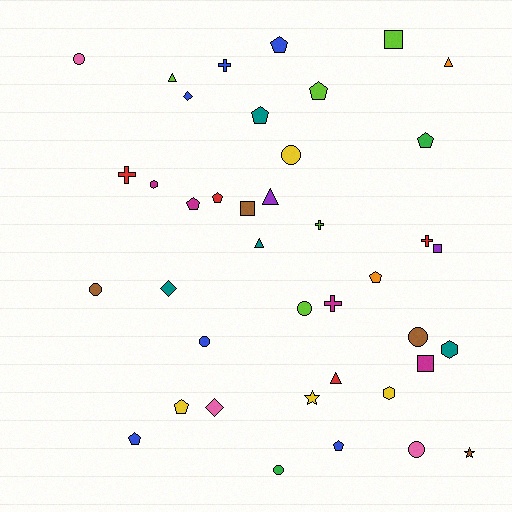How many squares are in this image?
There are 4 squares.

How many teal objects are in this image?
There are 4 teal objects.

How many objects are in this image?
There are 40 objects.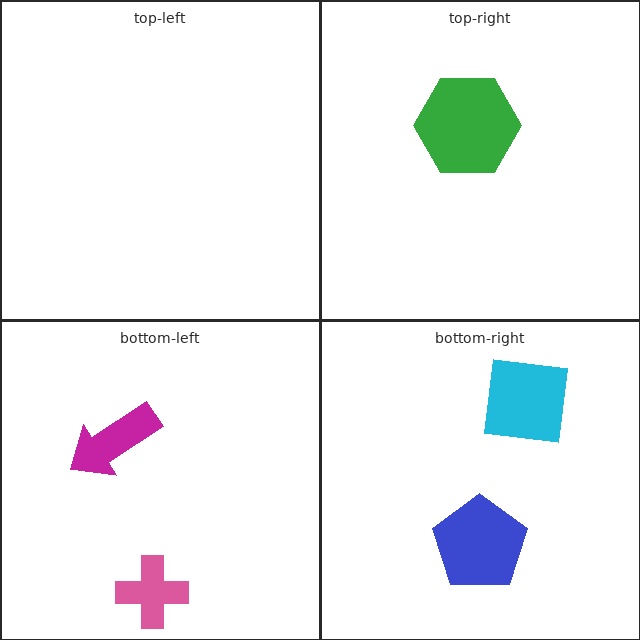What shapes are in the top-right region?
The green hexagon.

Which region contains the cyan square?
The bottom-right region.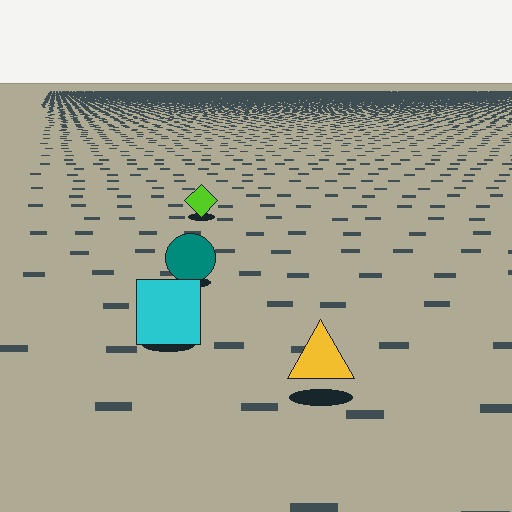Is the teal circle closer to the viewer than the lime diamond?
Yes. The teal circle is closer — you can tell from the texture gradient: the ground texture is coarser near it.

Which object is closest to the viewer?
The yellow triangle is closest. The texture marks near it are larger and more spread out.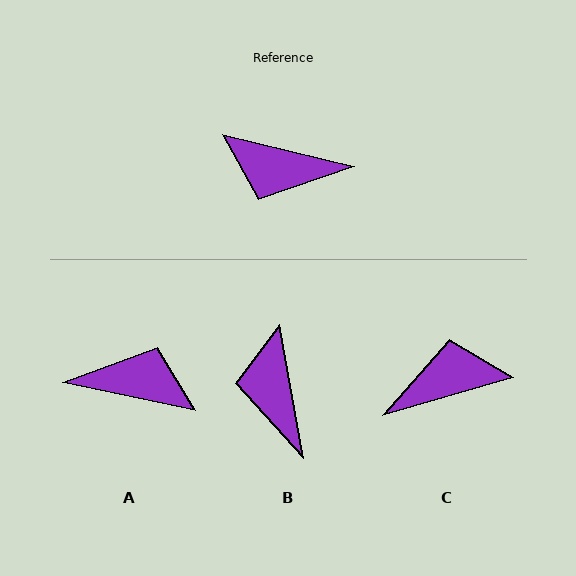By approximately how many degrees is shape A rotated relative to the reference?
Approximately 178 degrees clockwise.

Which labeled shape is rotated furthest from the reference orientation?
A, about 178 degrees away.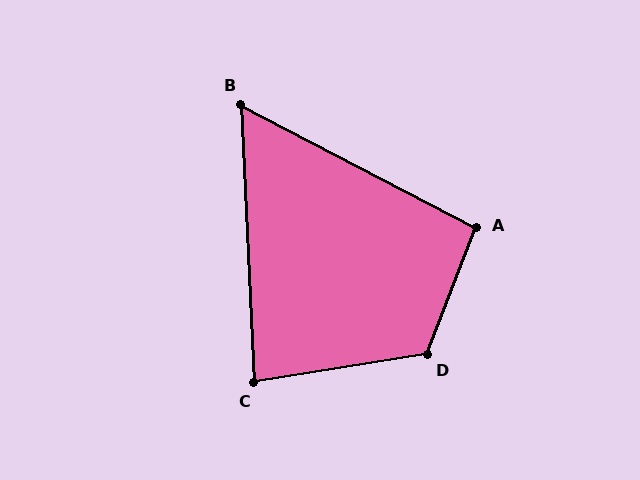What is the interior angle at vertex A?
Approximately 96 degrees (obtuse).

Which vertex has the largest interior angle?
D, at approximately 120 degrees.